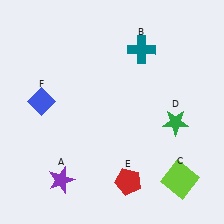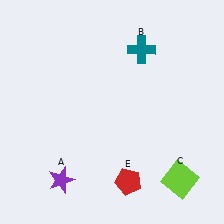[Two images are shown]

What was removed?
The green star (D), the blue diamond (F) were removed in Image 2.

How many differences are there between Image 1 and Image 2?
There are 2 differences between the two images.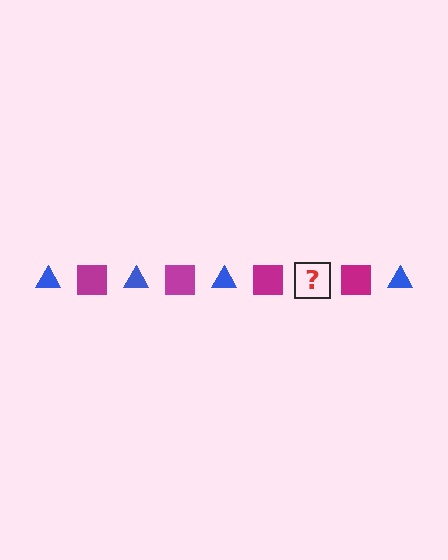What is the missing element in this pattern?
The missing element is a blue triangle.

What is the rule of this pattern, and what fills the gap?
The rule is that the pattern alternates between blue triangle and magenta square. The gap should be filled with a blue triangle.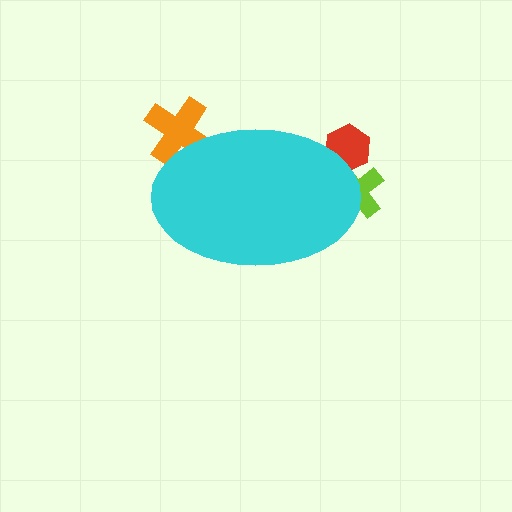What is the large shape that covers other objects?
A cyan ellipse.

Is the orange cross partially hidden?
Yes, the orange cross is partially hidden behind the cyan ellipse.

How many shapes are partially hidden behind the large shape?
3 shapes are partially hidden.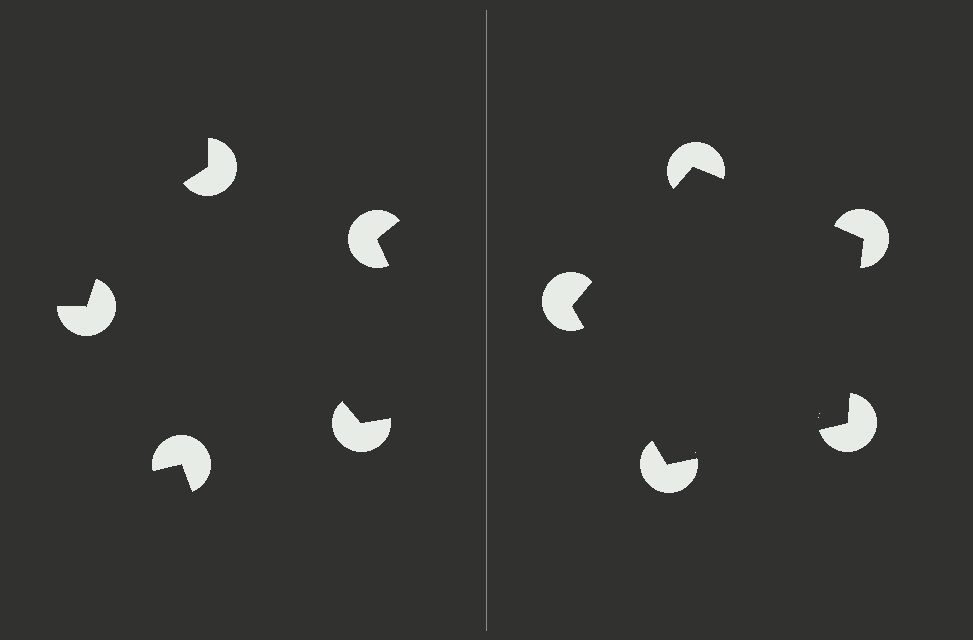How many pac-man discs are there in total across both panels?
10 — 5 on each side.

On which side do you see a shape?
An illusory pentagon appears on the right side. On the left side the wedge cuts are rotated, so no coherent shape forms.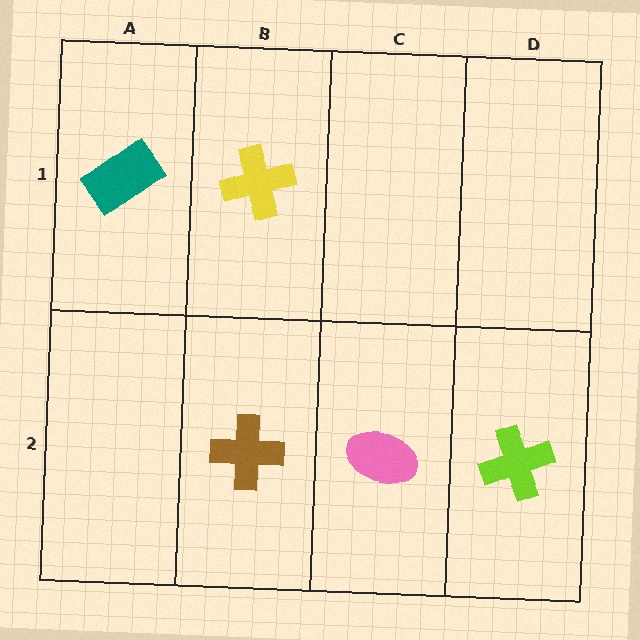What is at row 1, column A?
A teal rectangle.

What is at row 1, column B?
A yellow cross.